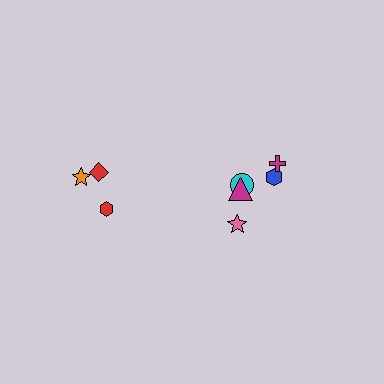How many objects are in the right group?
There are 5 objects.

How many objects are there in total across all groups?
There are 8 objects.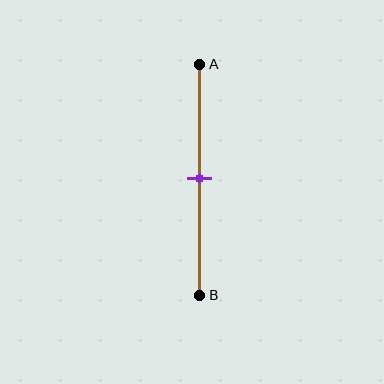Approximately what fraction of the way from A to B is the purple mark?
The purple mark is approximately 50% of the way from A to B.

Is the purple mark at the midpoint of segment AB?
Yes, the mark is approximately at the midpoint.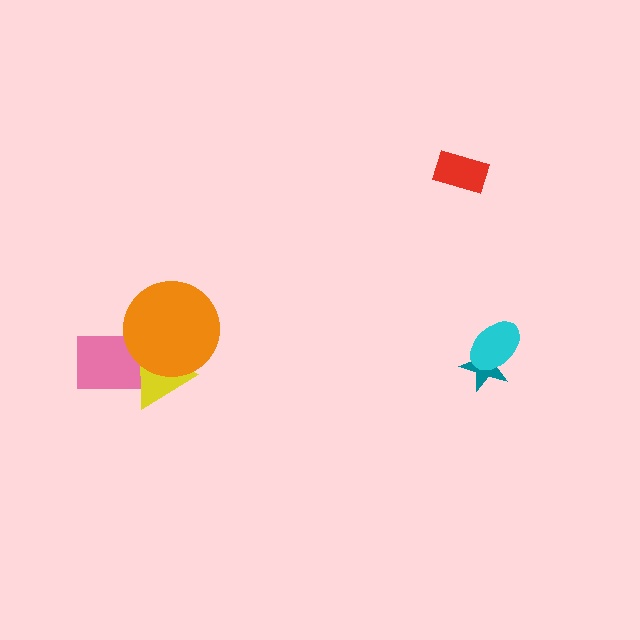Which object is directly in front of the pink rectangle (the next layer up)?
The yellow triangle is directly in front of the pink rectangle.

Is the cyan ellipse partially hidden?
No, no other shape covers it.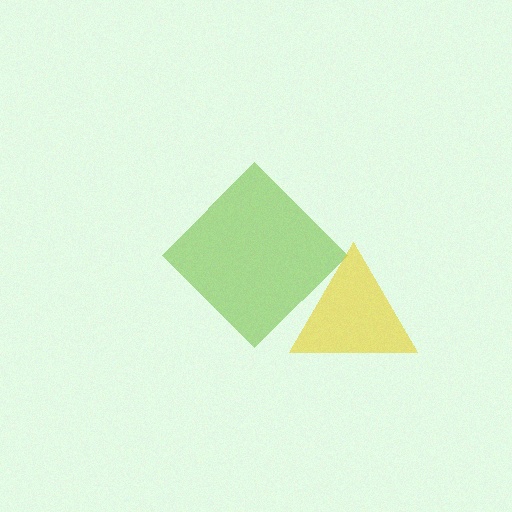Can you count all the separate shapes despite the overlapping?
Yes, there are 2 separate shapes.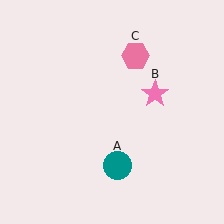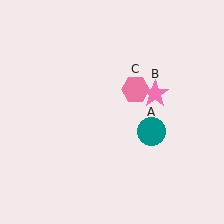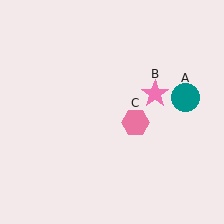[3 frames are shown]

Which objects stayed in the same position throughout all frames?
Pink star (object B) remained stationary.